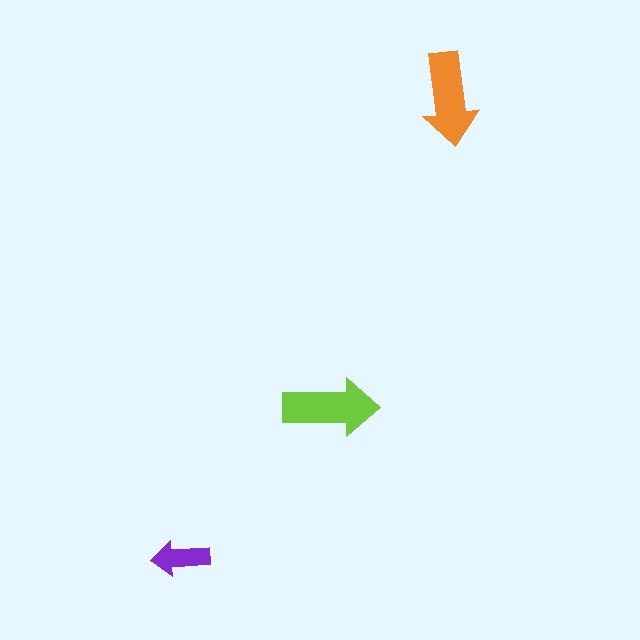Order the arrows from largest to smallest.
the lime one, the orange one, the purple one.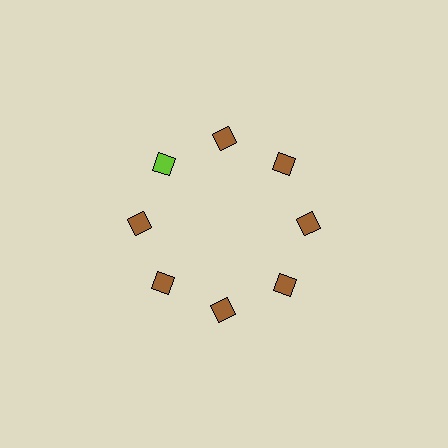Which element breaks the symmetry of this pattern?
The lime diamond at roughly the 10 o'clock position breaks the symmetry. All other shapes are brown diamonds.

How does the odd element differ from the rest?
It has a different color: lime instead of brown.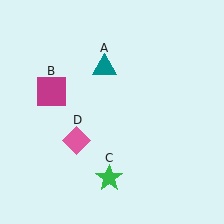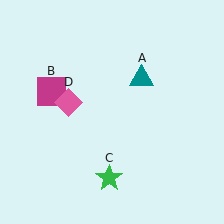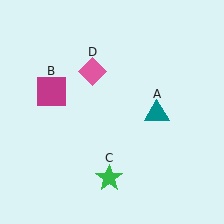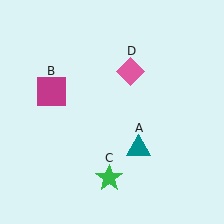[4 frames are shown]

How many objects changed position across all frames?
2 objects changed position: teal triangle (object A), pink diamond (object D).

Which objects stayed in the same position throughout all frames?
Magenta square (object B) and green star (object C) remained stationary.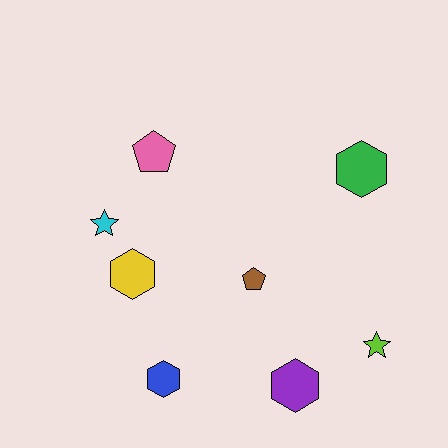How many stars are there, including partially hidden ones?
There are 2 stars.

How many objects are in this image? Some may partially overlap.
There are 8 objects.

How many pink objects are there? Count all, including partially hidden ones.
There is 1 pink object.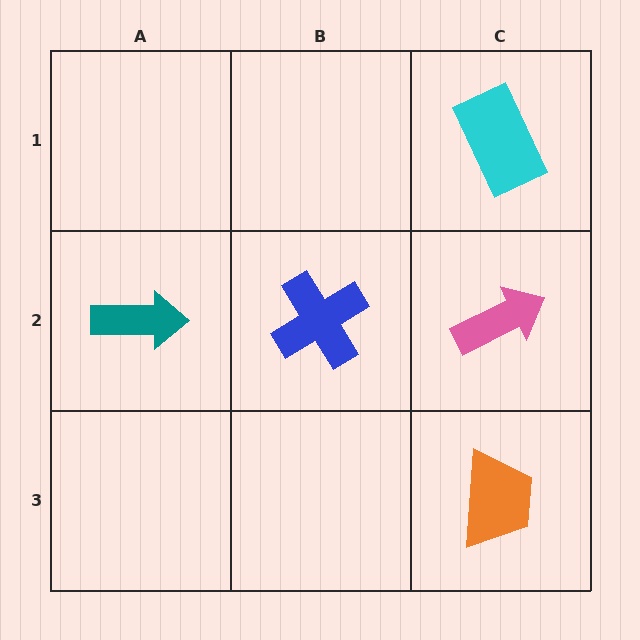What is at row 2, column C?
A pink arrow.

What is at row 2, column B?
A blue cross.